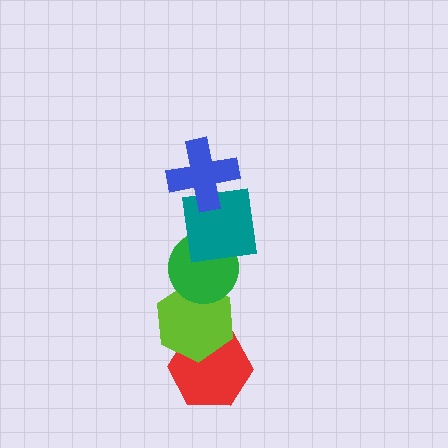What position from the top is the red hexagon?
The red hexagon is 5th from the top.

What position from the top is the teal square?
The teal square is 2nd from the top.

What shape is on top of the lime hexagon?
The green circle is on top of the lime hexagon.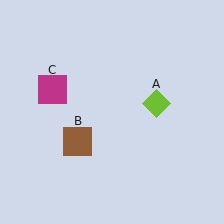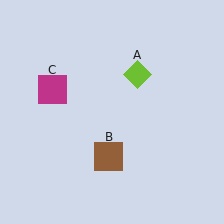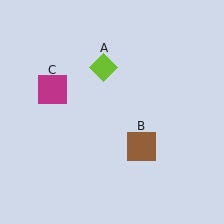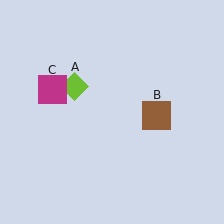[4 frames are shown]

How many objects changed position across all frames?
2 objects changed position: lime diamond (object A), brown square (object B).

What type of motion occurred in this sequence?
The lime diamond (object A), brown square (object B) rotated counterclockwise around the center of the scene.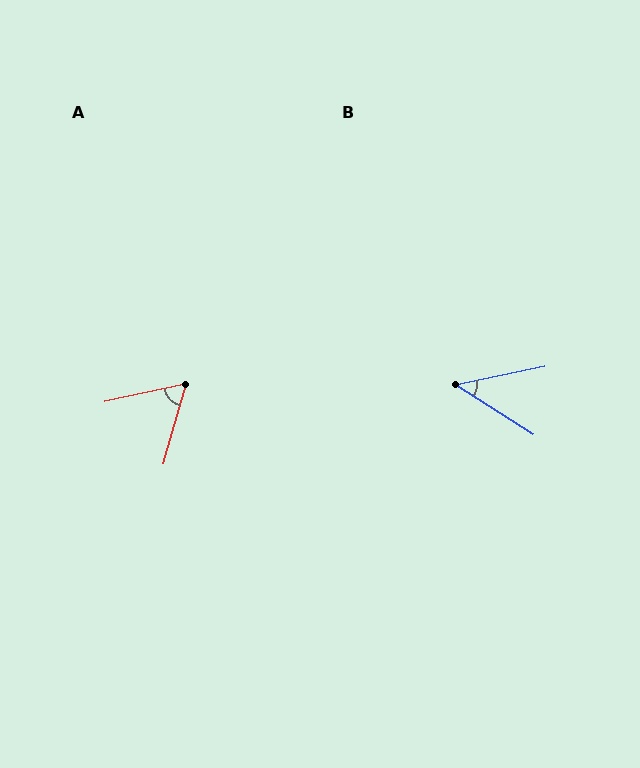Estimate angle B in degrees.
Approximately 44 degrees.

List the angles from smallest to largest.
B (44°), A (62°).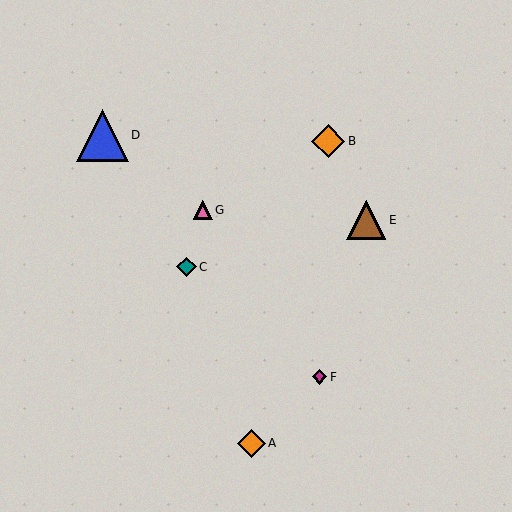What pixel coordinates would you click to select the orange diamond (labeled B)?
Click at (328, 141) to select the orange diamond B.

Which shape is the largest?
The blue triangle (labeled D) is the largest.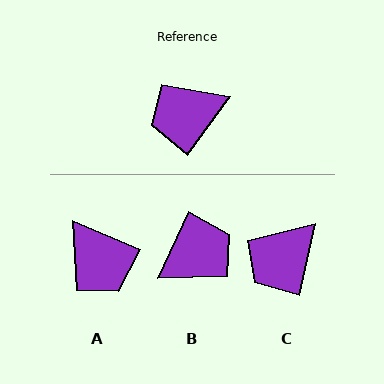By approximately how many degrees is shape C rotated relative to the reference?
Approximately 24 degrees counter-clockwise.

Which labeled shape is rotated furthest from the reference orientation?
B, about 169 degrees away.